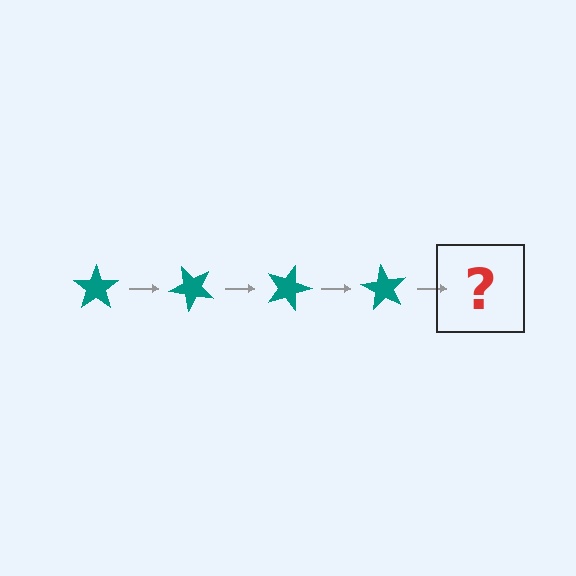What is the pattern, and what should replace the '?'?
The pattern is that the star rotates 45 degrees each step. The '?' should be a teal star rotated 180 degrees.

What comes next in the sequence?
The next element should be a teal star rotated 180 degrees.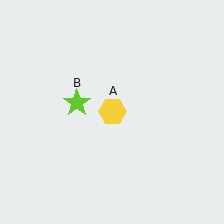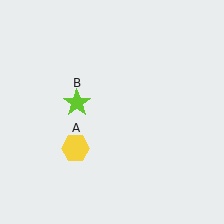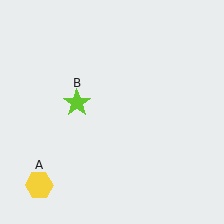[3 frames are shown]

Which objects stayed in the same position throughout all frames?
Lime star (object B) remained stationary.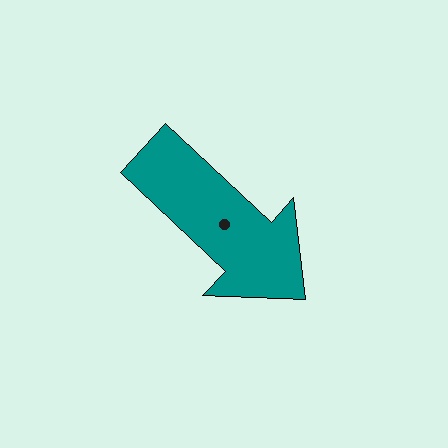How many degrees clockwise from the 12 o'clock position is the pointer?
Approximately 133 degrees.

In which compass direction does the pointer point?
Southeast.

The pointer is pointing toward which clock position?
Roughly 4 o'clock.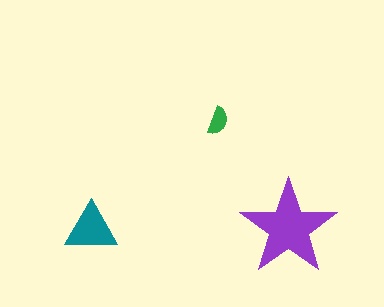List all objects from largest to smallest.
The purple star, the teal triangle, the green semicircle.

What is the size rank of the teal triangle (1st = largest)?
2nd.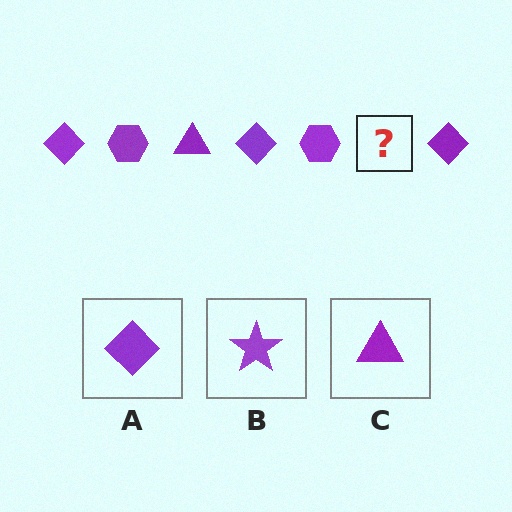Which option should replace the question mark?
Option C.